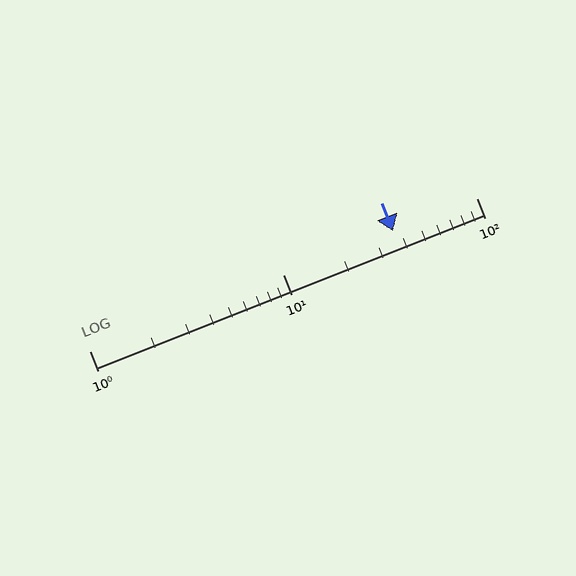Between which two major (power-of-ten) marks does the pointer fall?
The pointer is between 10 and 100.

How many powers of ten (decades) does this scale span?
The scale spans 2 decades, from 1 to 100.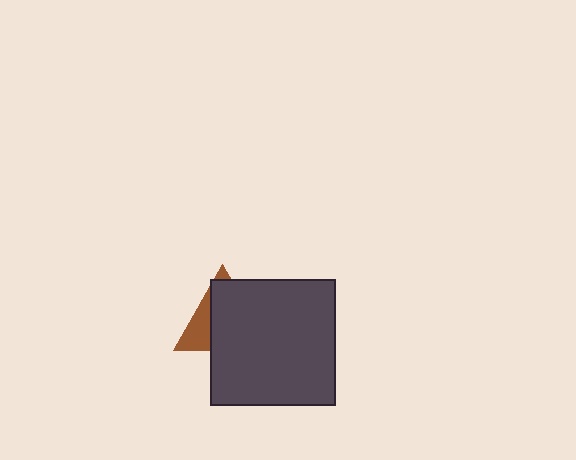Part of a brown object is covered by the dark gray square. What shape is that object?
It is a triangle.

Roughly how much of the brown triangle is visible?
A small part of it is visible (roughly 30%).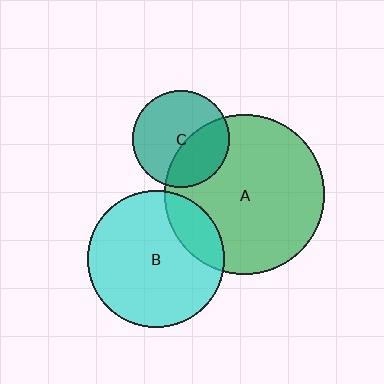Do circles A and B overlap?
Yes.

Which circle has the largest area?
Circle A (green).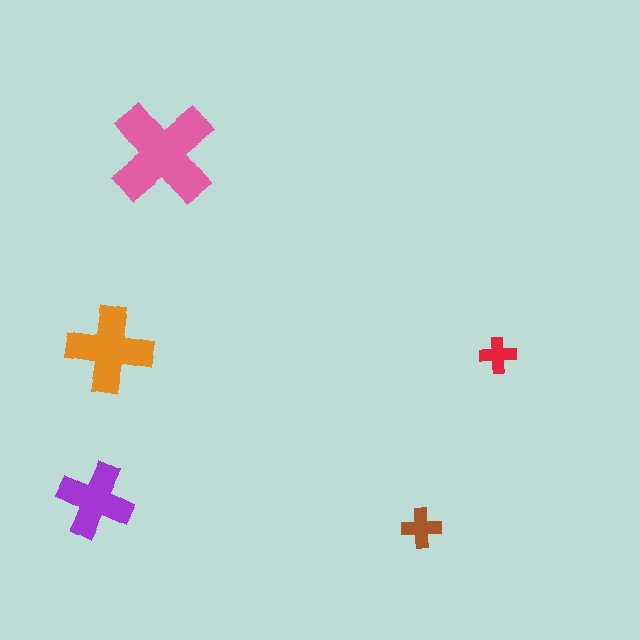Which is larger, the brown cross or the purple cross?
The purple one.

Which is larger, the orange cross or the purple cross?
The orange one.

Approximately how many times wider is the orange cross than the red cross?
About 2.5 times wider.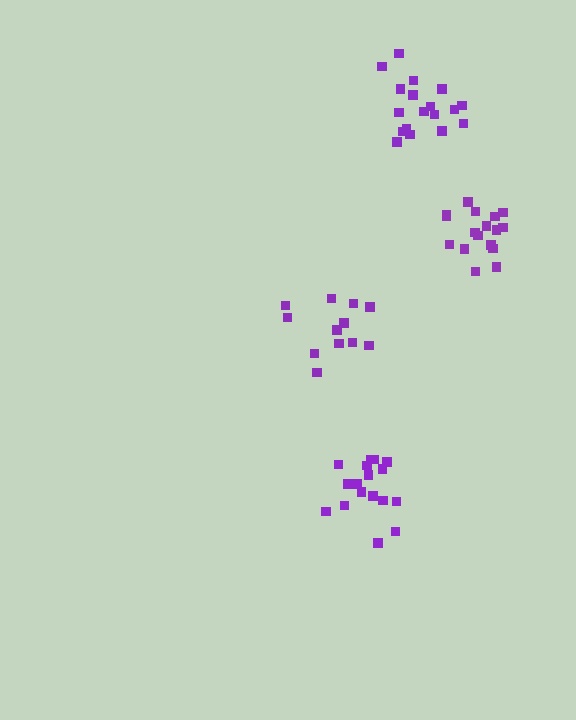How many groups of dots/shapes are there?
There are 4 groups.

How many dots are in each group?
Group 1: 18 dots, Group 2: 17 dots, Group 3: 17 dots, Group 4: 12 dots (64 total).